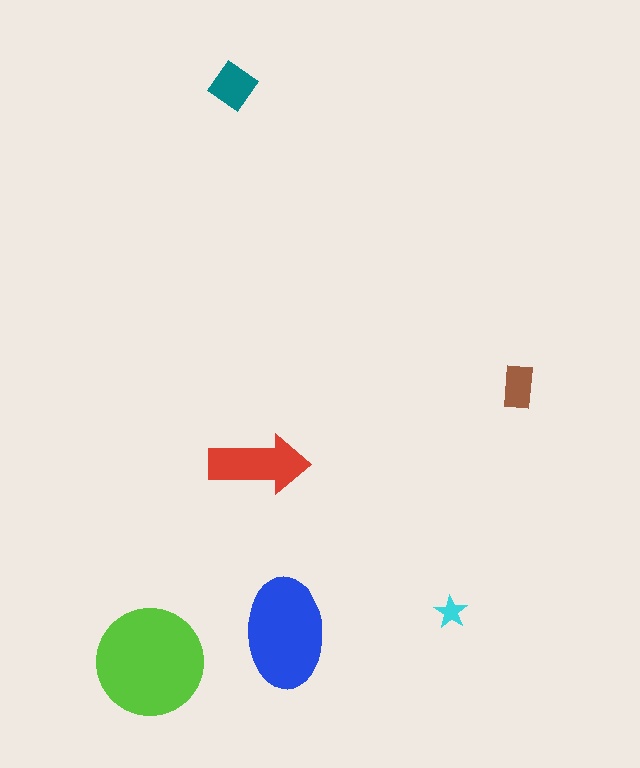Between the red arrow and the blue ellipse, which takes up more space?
The blue ellipse.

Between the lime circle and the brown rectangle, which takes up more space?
The lime circle.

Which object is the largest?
The lime circle.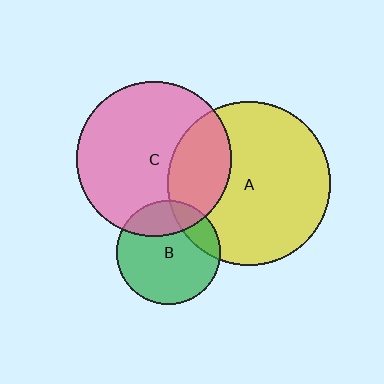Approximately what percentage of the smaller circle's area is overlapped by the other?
Approximately 30%.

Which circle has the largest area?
Circle A (yellow).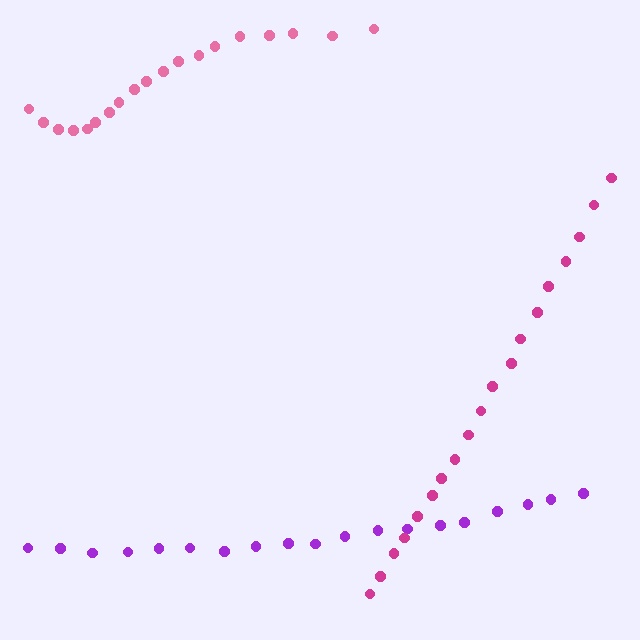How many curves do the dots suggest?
There are 3 distinct paths.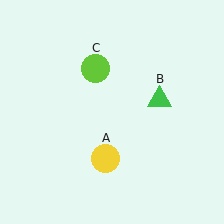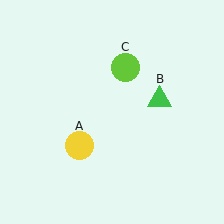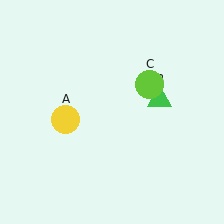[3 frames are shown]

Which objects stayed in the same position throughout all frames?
Green triangle (object B) remained stationary.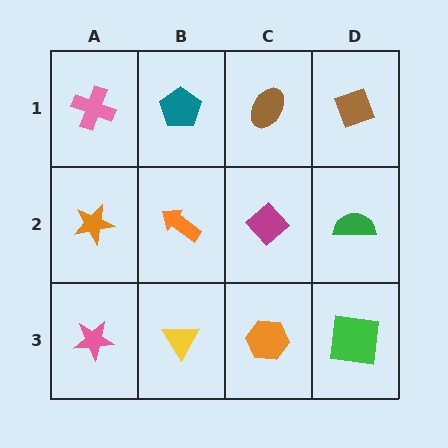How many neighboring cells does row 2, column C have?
4.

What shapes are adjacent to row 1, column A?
An orange star (row 2, column A), a teal pentagon (row 1, column B).